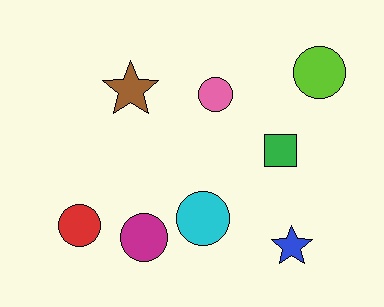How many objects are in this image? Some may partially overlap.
There are 8 objects.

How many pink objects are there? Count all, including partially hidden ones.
There is 1 pink object.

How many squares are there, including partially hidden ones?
There is 1 square.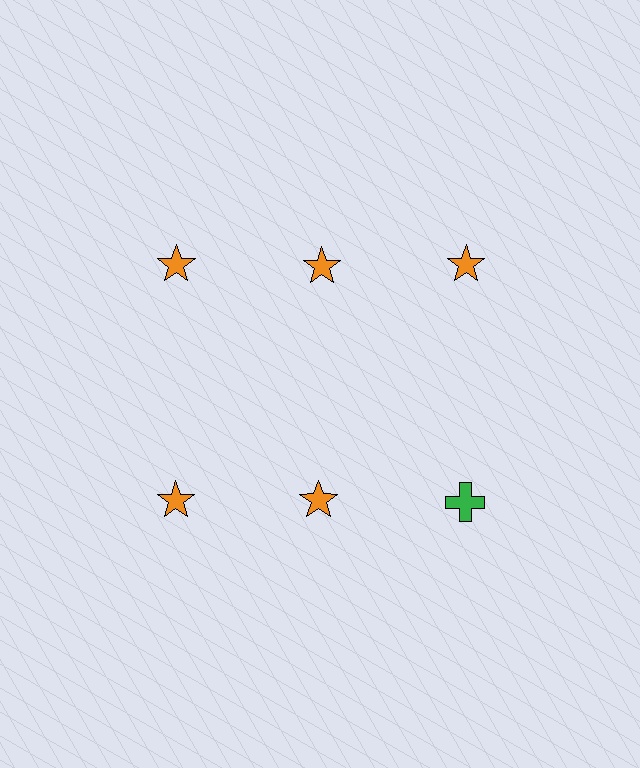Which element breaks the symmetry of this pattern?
The green cross in the second row, center column breaks the symmetry. All other shapes are orange stars.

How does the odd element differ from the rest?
It differs in both color (green instead of orange) and shape (cross instead of star).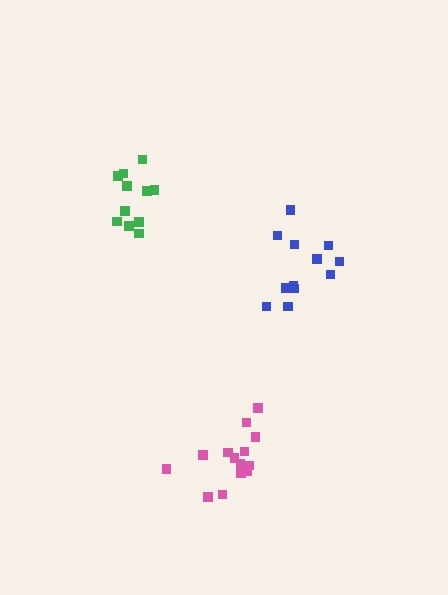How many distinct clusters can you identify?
There are 3 distinct clusters.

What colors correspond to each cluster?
The clusters are colored: pink, blue, green.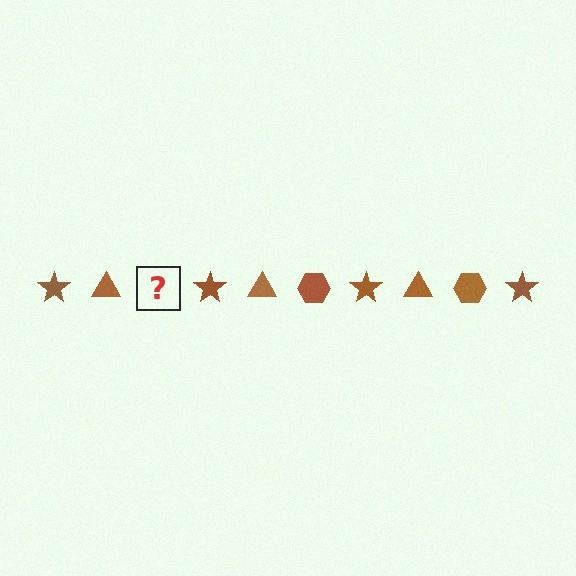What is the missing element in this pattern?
The missing element is a brown hexagon.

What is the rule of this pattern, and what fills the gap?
The rule is that the pattern cycles through star, triangle, hexagon shapes in brown. The gap should be filled with a brown hexagon.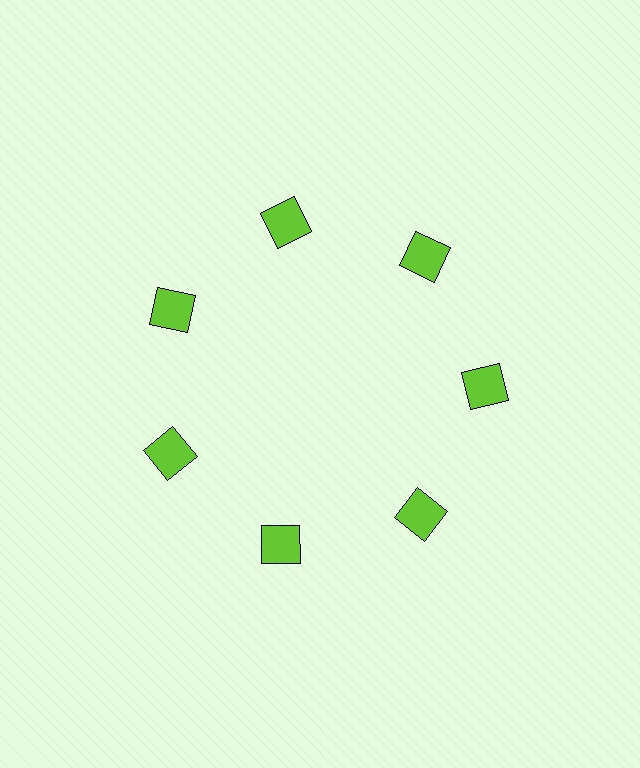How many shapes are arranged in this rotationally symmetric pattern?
There are 7 shapes, arranged in 7 groups of 1.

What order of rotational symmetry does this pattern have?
This pattern has 7-fold rotational symmetry.